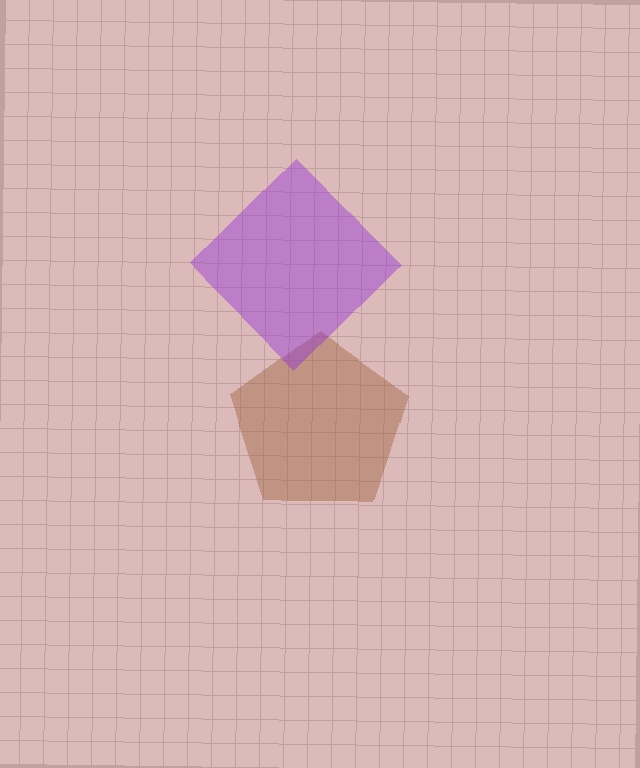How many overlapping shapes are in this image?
There are 2 overlapping shapes in the image.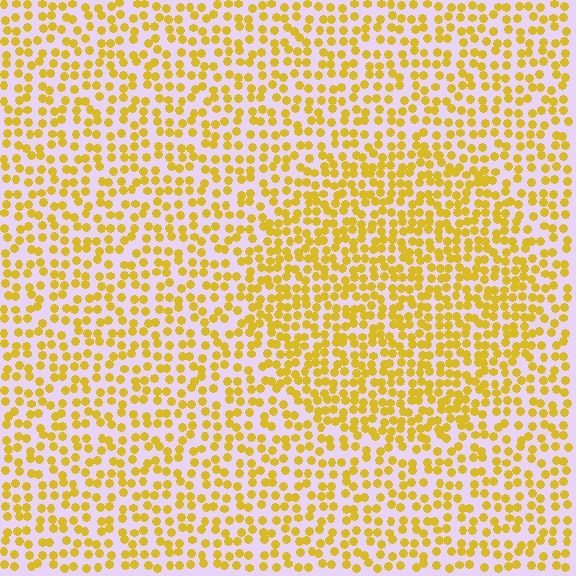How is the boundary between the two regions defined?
The boundary is defined by a change in element density (approximately 1.5x ratio). All elements are the same color, size, and shape.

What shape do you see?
I see a circle.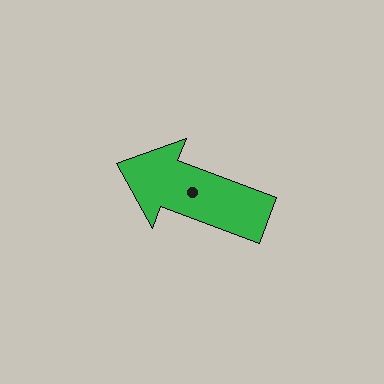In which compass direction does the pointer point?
West.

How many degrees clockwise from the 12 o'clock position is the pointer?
Approximately 291 degrees.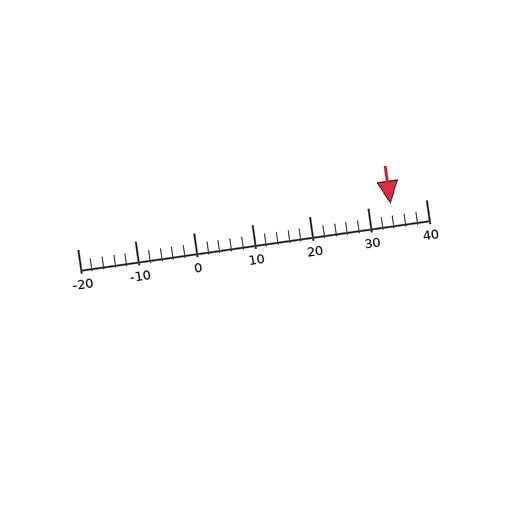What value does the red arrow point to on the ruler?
The red arrow points to approximately 34.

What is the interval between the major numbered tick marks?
The major tick marks are spaced 10 units apart.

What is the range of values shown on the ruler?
The ruler shows values from -20 to 40.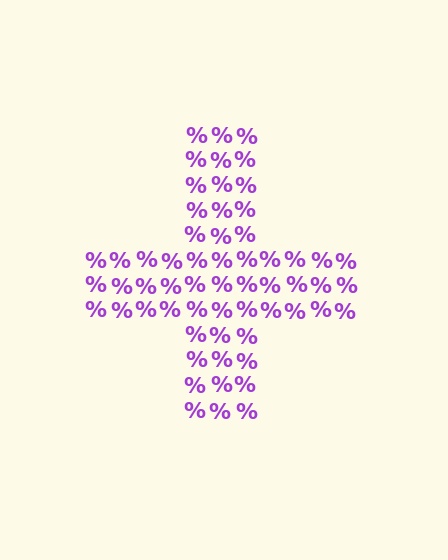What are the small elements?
The small elements are percent signs.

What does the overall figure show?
The overall figure shows a cross.